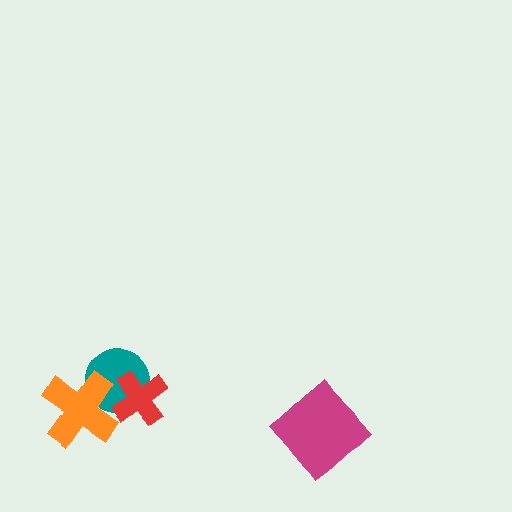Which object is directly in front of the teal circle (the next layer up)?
The orange cross is directly in front of the teal circle.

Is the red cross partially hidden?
No, no other shape covers it.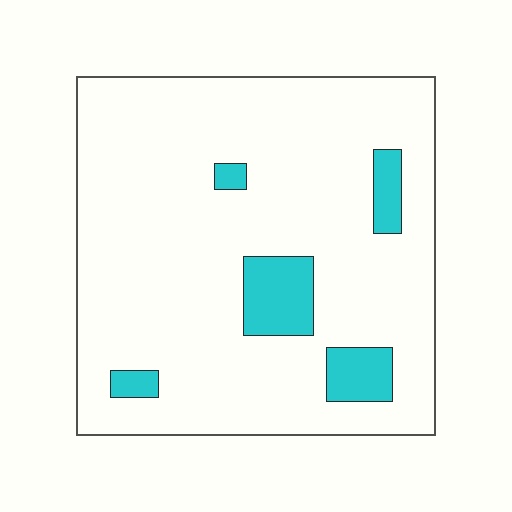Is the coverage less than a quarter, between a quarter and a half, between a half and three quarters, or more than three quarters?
Less than a quarter.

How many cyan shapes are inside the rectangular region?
5.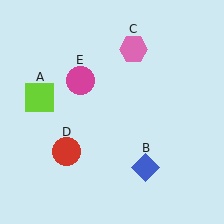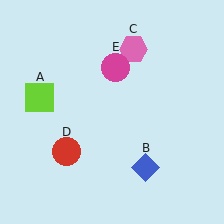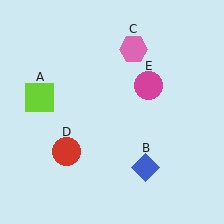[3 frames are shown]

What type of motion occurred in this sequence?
The magenta circle (object E) rotated clockwise around the center of the scene.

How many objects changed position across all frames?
1 object changed position: magenta circle (object E).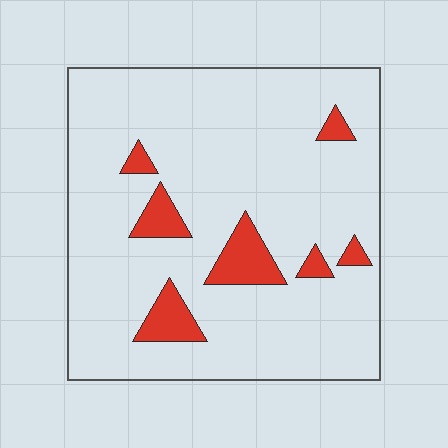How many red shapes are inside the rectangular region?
7.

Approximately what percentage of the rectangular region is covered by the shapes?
Approximately 10%.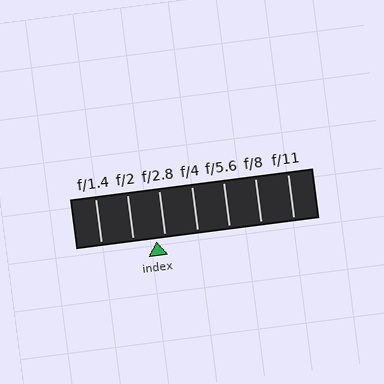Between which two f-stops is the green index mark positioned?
The index mark is between f/2 and f/2.8.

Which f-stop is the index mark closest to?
The index mark is closest to f/2.8.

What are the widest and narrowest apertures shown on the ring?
The widest aperture shown is f/1.4 and the narrowest is f/11.